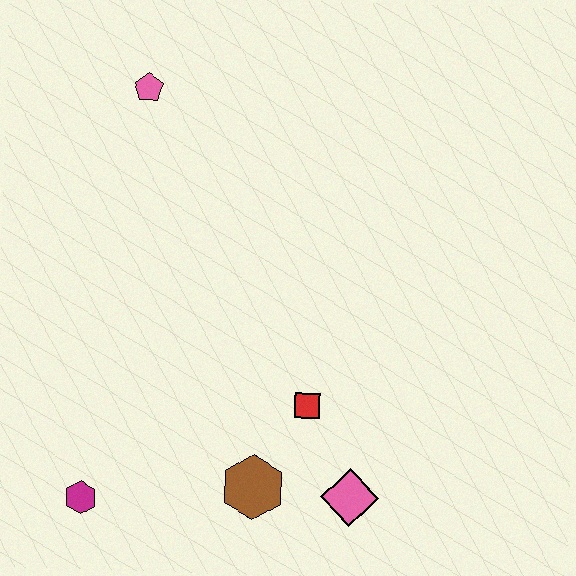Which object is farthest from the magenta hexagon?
The pink pentagon is farthest from the magenta hexagon.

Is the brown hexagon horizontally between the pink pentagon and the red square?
Yes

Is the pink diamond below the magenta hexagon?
No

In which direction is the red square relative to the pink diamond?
The red square is above the pink diamond.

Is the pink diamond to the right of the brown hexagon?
Yes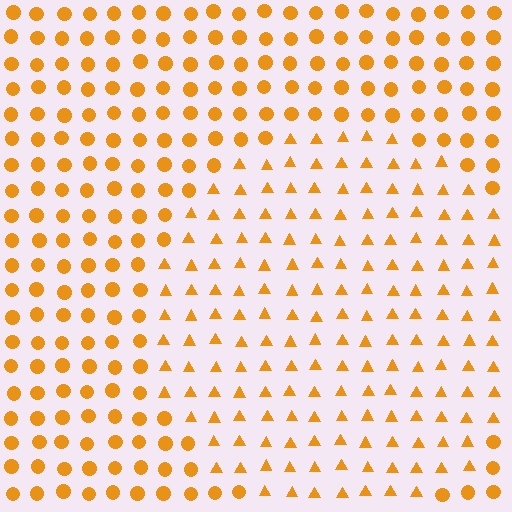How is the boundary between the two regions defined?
The boundary is defined by a change in element shape: triangles inside vs. circles outside. All elements share the same color and spacing.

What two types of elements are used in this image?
The image uses triangles inside the circle region and circles outside it.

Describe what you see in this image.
The image is filled with small orange elements arranged in a uniform grid. A circle-shaped region contains triangles, while the surrounding area contains circles. The boundary is defined purely by the change in element shape.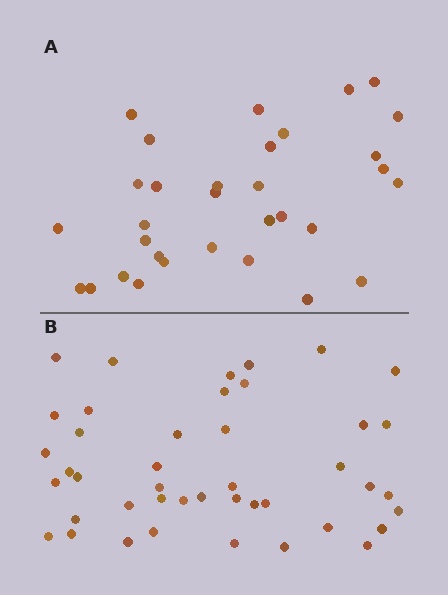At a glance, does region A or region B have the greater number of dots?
Region B (the bottom region) has more dots.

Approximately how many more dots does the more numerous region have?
Region B has roughly 12 or so more dots than region A.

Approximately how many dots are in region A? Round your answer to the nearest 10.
About 30 dots. (The exact count is 32, which rounds to 30.)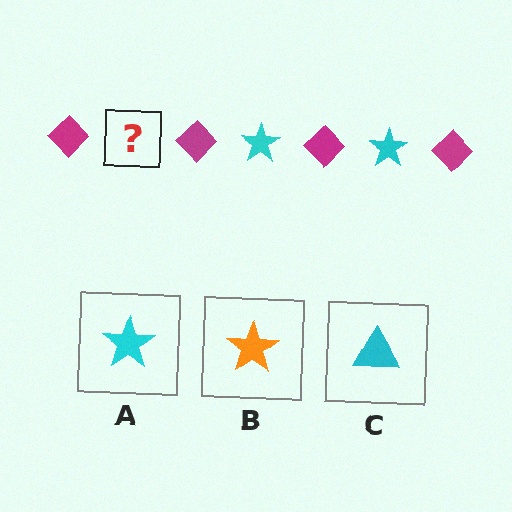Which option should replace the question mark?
Option A.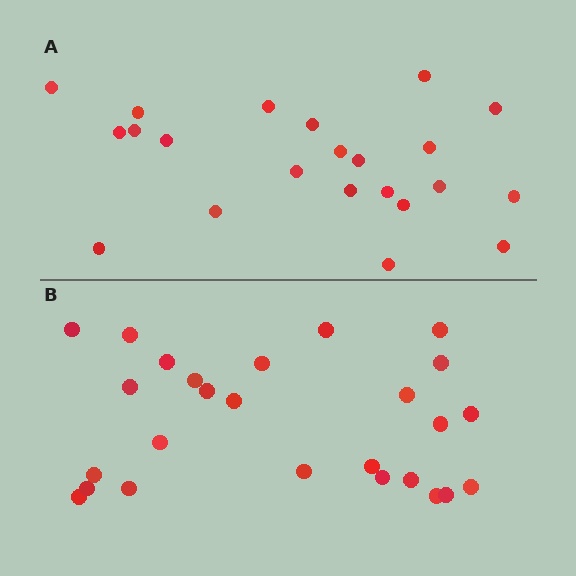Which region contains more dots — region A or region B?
Region B (the bottom region) has more dots.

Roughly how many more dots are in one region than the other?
Region B has about 4 more dots than region A.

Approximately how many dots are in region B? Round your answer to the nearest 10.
About 30 dots. (The exact count is 26, which rounds to 30.)